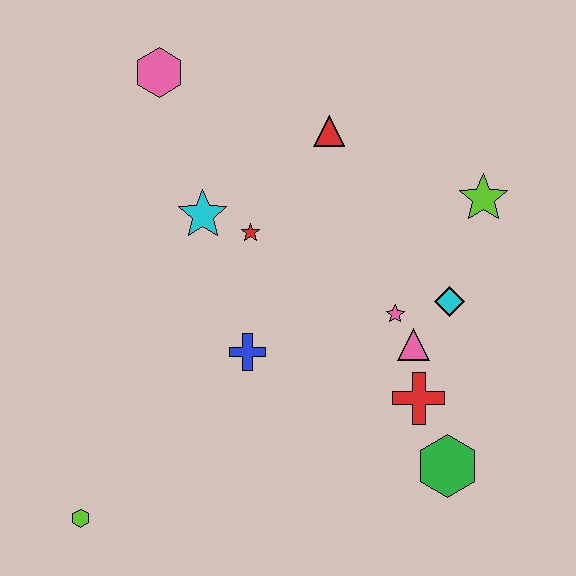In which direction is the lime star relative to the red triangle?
The lime star is to the right of the red triangle.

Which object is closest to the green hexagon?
The red cross is closest to the green hexagon.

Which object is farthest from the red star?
The lime hexagon is farthest from the red star.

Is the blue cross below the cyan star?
Yes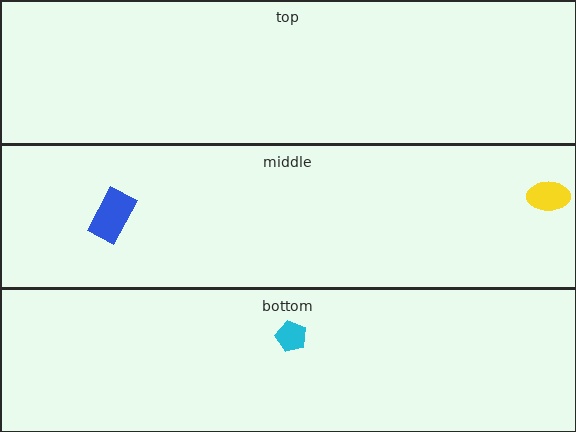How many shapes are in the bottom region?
1.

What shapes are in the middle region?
The yellow ellipse, the blue rectangle.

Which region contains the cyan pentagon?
The bottom region.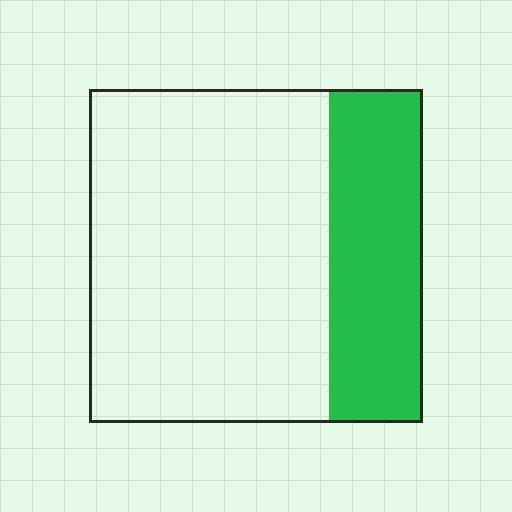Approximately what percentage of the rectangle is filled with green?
Approximately 30%.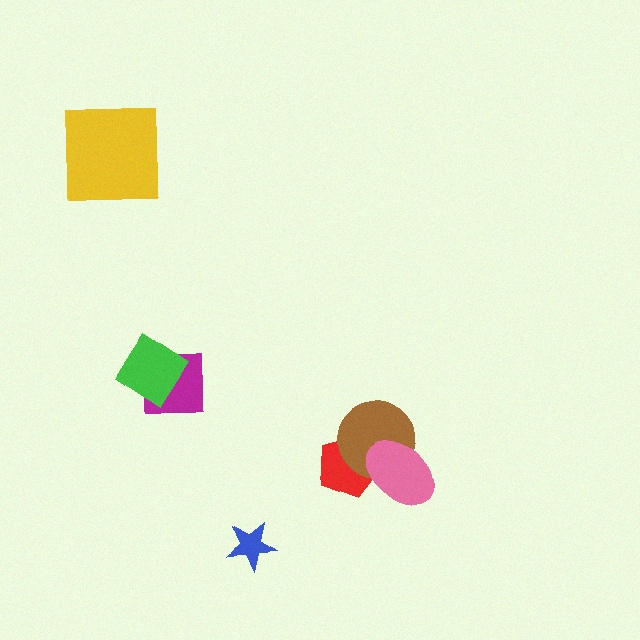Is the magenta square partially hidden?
Yes, it is partially covered by another shape.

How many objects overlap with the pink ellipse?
2 objects overlap with the pink ellipse.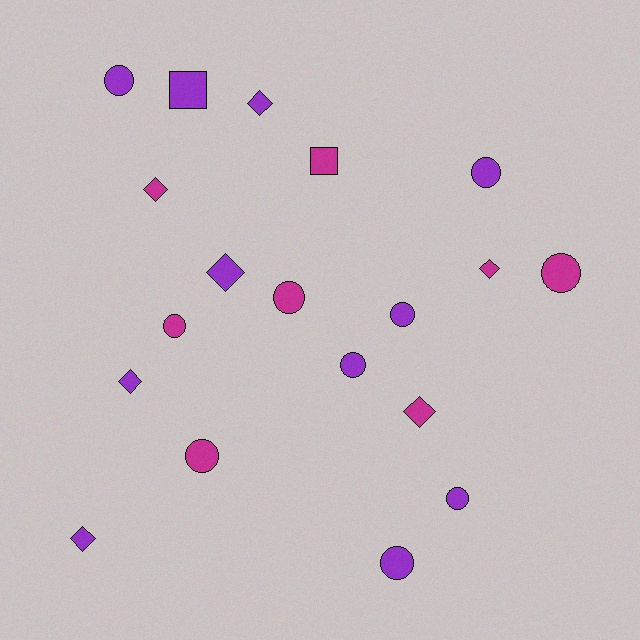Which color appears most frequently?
Purple, with 11 objects.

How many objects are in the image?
There are 19 objects.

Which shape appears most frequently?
Circle, with 10 objects.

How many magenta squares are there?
There is 1 magenta square.